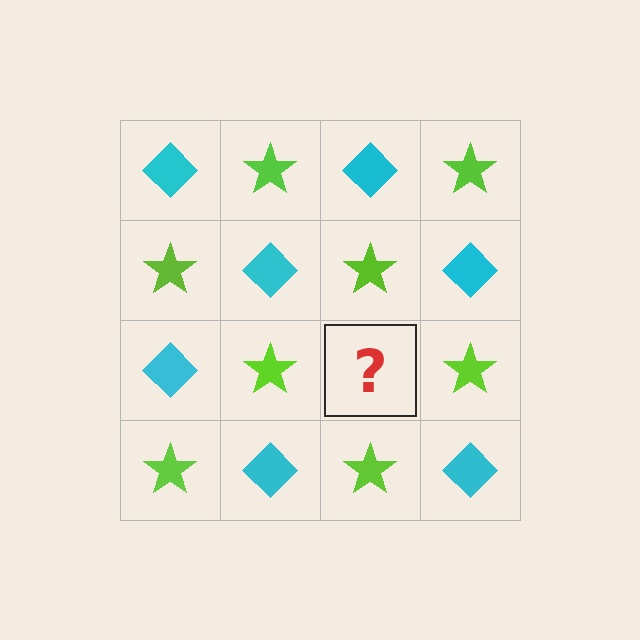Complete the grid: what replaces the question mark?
The question mark should be replaced with a cyan diamond.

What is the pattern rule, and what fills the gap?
The rule is that it alternates cyan diamond and lime star in a checkerboard pattern. The gap should be filled with a cyan diamond.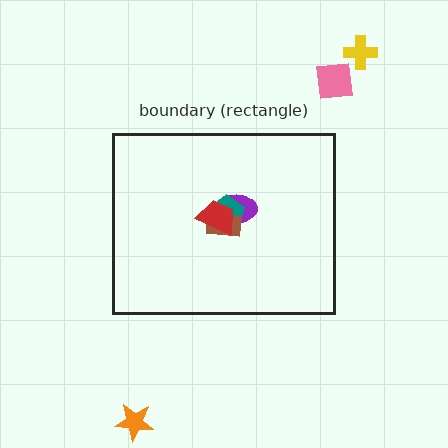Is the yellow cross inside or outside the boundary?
Outside.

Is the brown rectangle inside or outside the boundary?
Inside.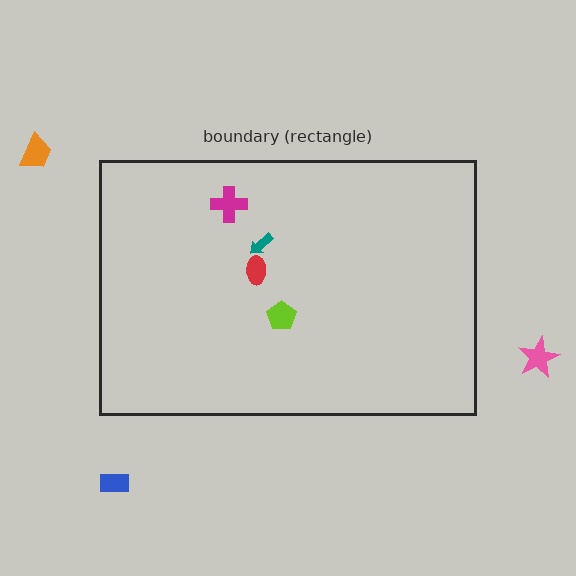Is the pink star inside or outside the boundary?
Outside.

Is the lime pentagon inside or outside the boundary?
Inside.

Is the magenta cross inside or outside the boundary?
Inside.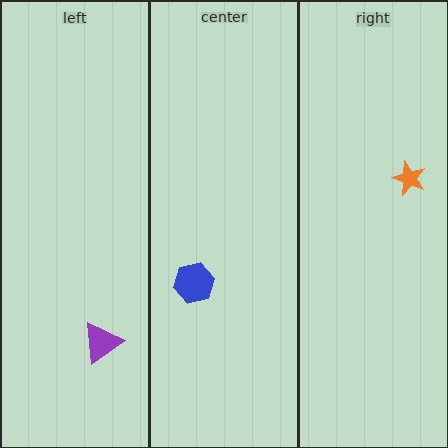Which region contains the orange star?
The right region.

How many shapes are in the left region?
1.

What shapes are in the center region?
The blue hexagon.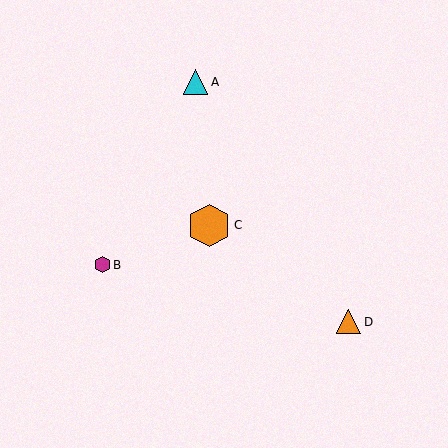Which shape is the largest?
The orange hexagon (labeled C) is the largest.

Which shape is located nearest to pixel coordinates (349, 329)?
The orange triangle (labeled D) at (349, 322) is nearest to that location.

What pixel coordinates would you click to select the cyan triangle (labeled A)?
Click at (196, 82) to select the cyan triangle A.